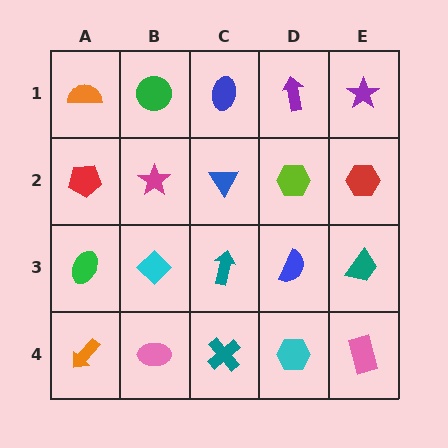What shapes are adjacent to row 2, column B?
A green circle (row 1, column B), a cyan diamond (row 3, column B), a red pentagon (row 2, column A), a blue triangle (row 2, column C).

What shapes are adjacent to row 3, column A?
A red pentagon (row 2, column A), an orange arrow (row 4, column A), a cyan diamond (row 3, column B).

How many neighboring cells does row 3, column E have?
3.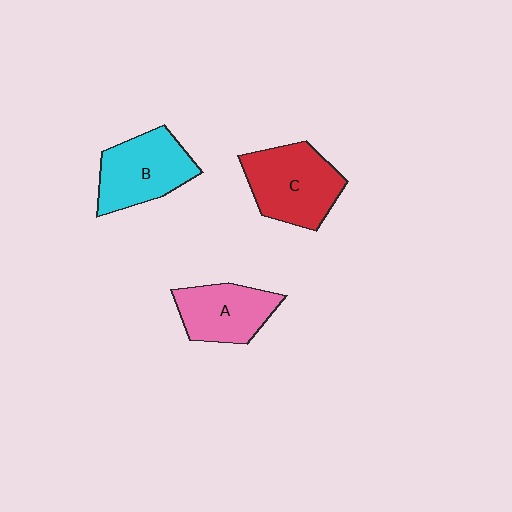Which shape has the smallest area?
Shape A (pink).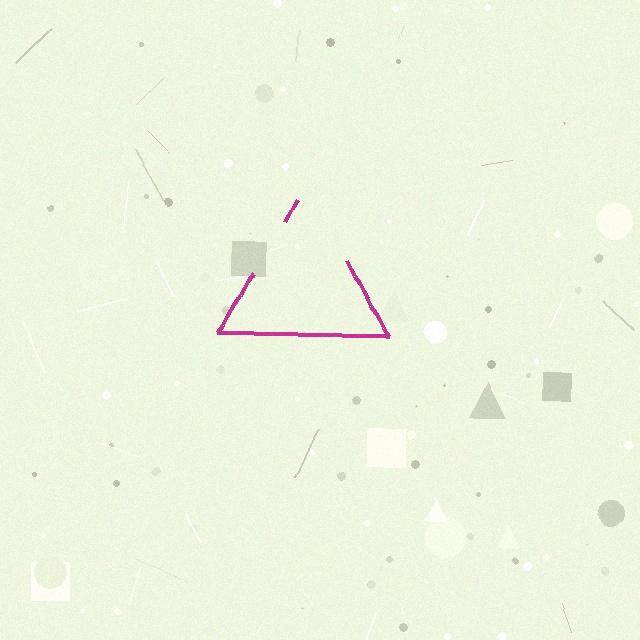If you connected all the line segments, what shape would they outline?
They would outline a triangle.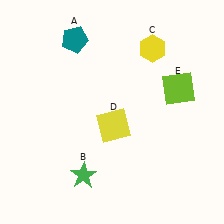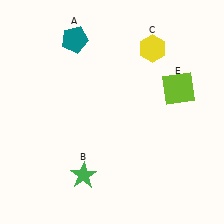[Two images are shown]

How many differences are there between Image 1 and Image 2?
There is 1 difference between the two images.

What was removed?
The yellow square (D) was removed in Image 2.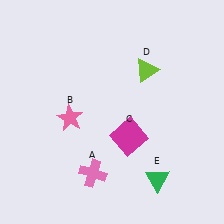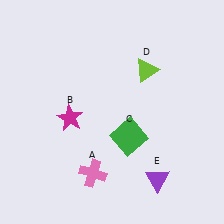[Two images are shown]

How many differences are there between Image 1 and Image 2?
There are 3 differences between the two images.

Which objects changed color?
B changed from pink to magenta. C changed from magenta to green. E changed from green to purple.